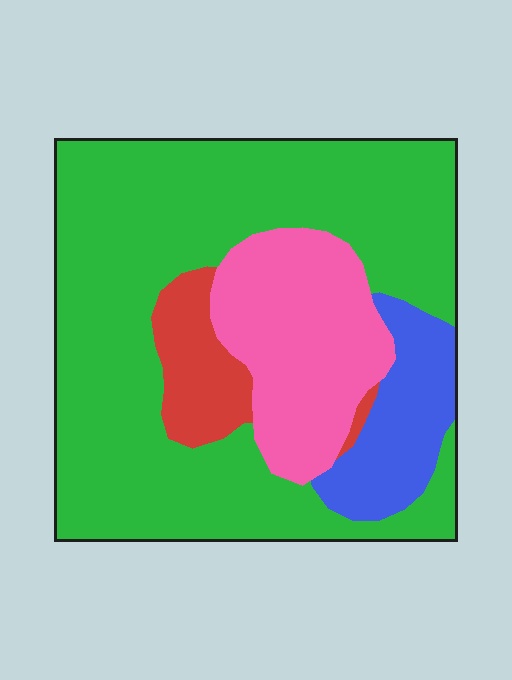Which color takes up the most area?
Green, at roughly 60%.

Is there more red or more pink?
Pink.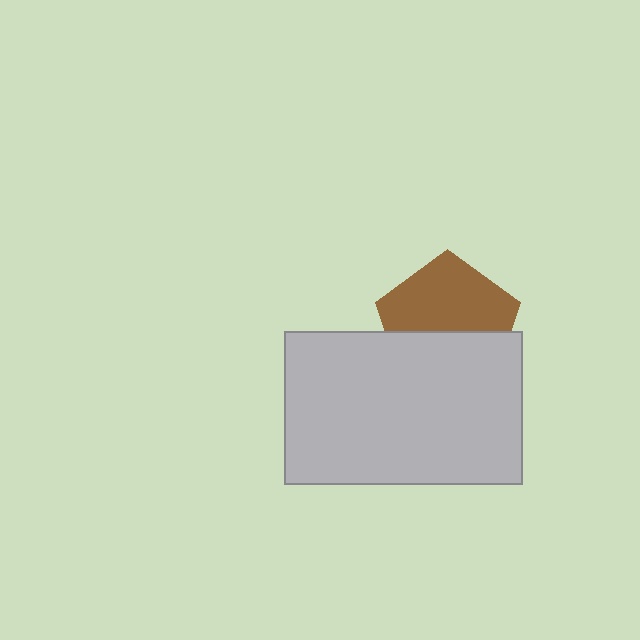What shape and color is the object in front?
The object in front is a light gray rectangle.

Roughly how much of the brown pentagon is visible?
About half of it is visible (roughly 56%).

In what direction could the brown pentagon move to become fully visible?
The brown pentagon could move up. That would shift it out from behind the light gray rectangle entirely.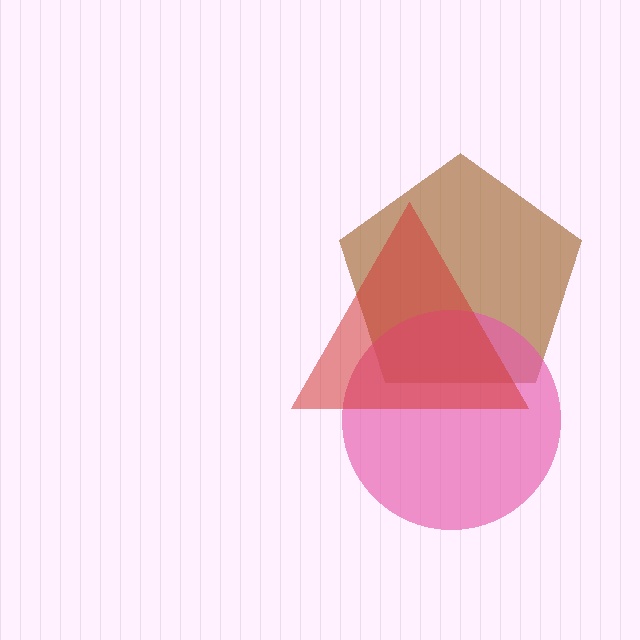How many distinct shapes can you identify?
There are 3 distinct shapes: a brown pentagon, a pink circle, a red triangle.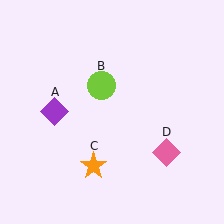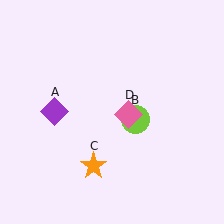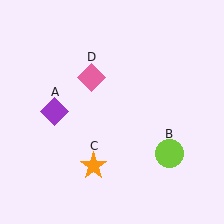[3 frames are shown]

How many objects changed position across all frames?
2 objects changed position: lime circle (object B), pink diamond (object D).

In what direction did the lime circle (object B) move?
The lime circle (object B) moved down and to the right.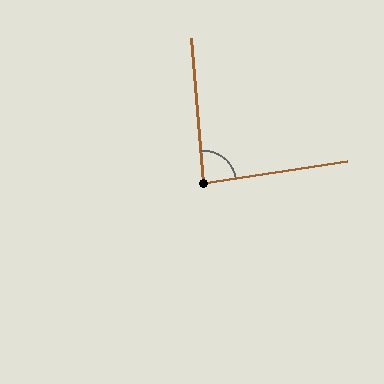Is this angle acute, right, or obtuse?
It is approximately a right angle.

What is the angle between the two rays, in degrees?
Approximately 86 degrees.